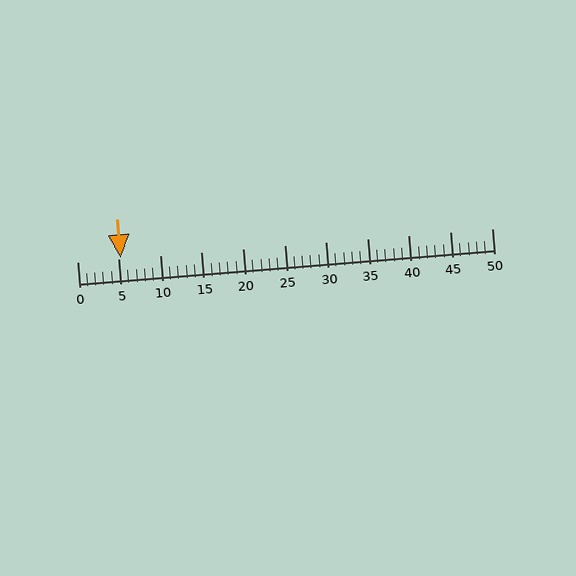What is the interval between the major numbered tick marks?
The major tick marks are spaced 5 units apart.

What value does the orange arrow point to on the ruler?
The orange arrow points to approximately 5.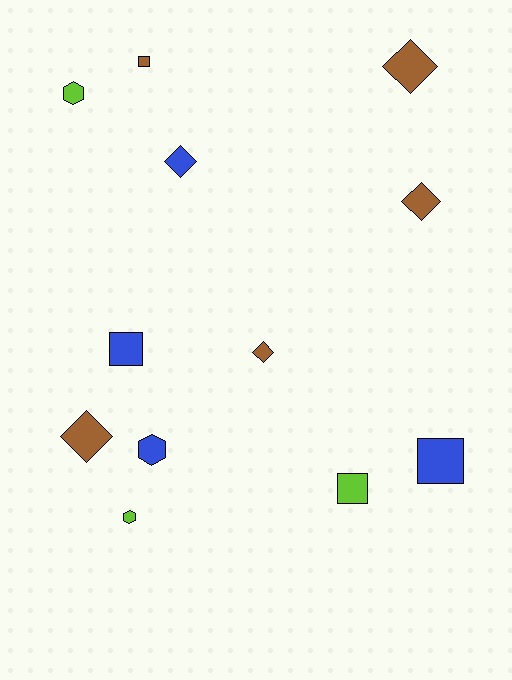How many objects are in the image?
There are 12 objects.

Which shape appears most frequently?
Diamond, with 5 objects.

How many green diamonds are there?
There are no green diamonds.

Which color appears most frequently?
Brown, with 5 objects.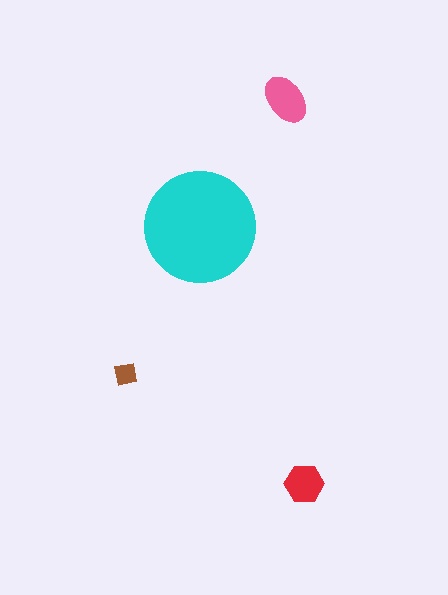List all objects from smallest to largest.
The brown square, the red hexagon, the pink ellipse, the cyan circle.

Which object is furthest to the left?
The brown square is leftmost.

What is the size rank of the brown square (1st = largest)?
4th.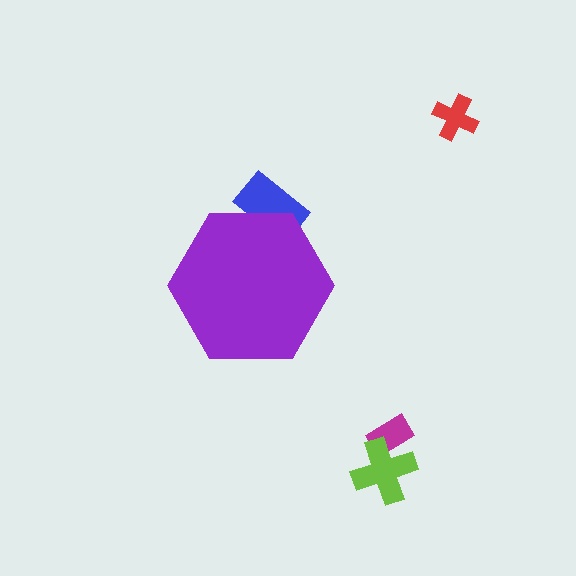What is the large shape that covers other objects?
A purple hexagon.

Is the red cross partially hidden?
No, the red cross is fully visible.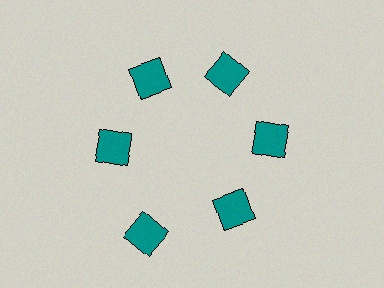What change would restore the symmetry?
The symmetry would be restored by moving it inward, back onto the ring so that all 6 squares sit at equal angles and equal distance from the center.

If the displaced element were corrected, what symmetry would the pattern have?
It would have 6-fold rotational symmetry — the pattern would map onto itself every 60 degrees.